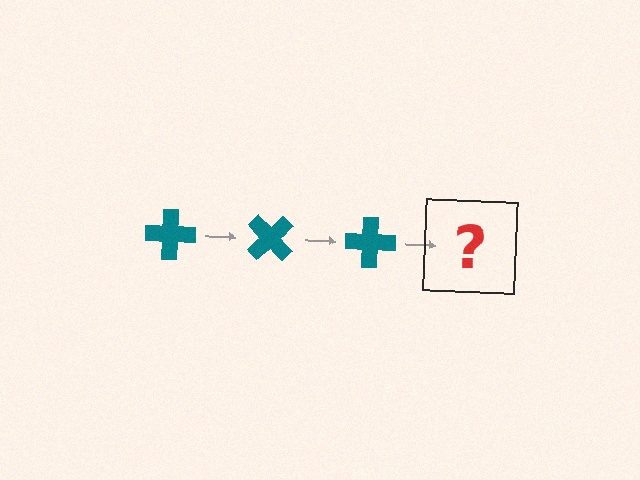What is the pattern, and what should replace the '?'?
The pattern is that the cross rotates 45 degrees each step. The '?' should be a teal cross rotated 135 degrees.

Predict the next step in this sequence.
The next step is a teal cross rotated 135 degrees.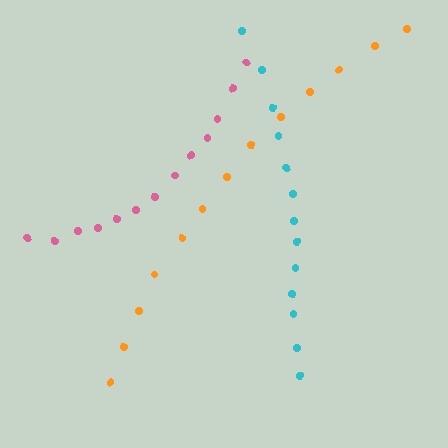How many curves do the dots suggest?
There are 3 distinct paths.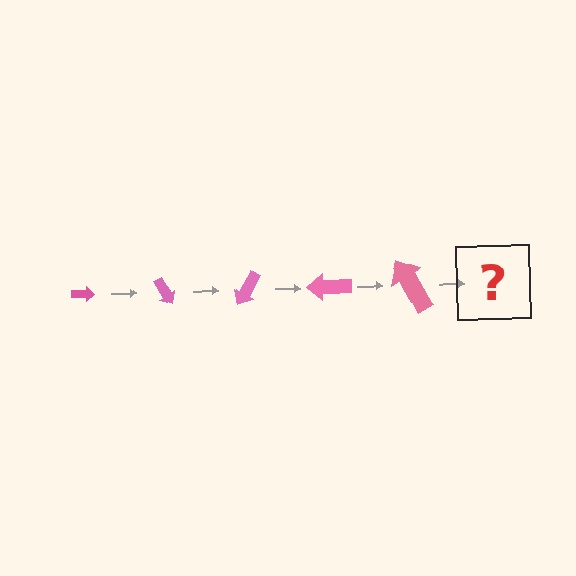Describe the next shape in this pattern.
It should be an arrow, larger than the previous one and rotated 300 degrees from the start.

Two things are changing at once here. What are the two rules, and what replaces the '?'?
The two rules are that the arrow grows larger each step and it rotates 60 degrees each step. The '?' should be an arrow, larger than the previous one and rotated 300 degrees from the start.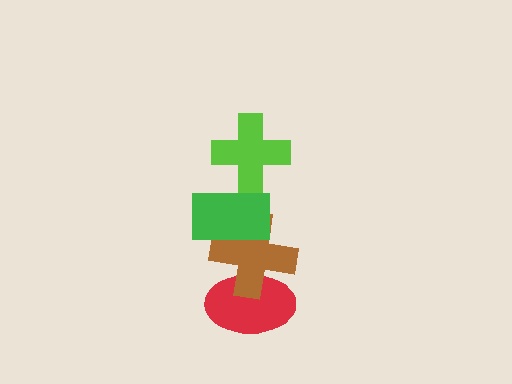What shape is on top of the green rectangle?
The lime cross is on top of the green rectangle.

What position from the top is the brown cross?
The brown cross is 3rd from the top.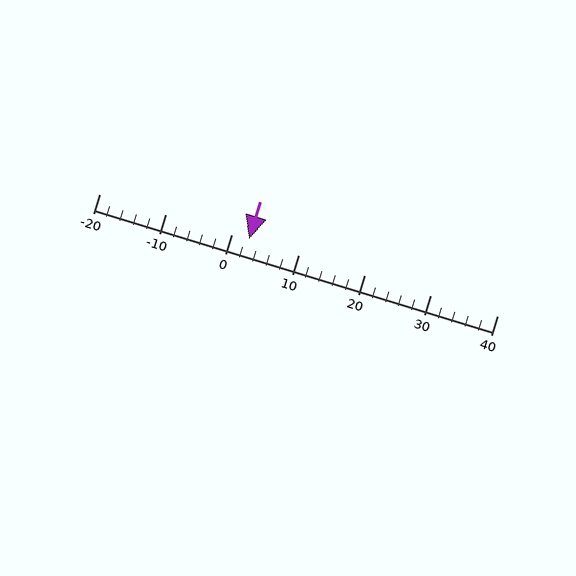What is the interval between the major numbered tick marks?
The major tick marks are spaced 10 units apart.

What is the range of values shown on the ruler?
The ruler shows values from -20 to 40.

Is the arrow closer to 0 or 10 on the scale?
The arrow is closer to 0.